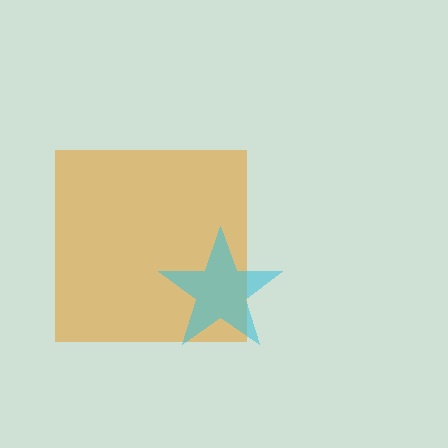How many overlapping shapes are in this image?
There are 2 overlapping shapes in the image.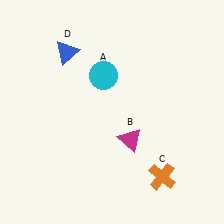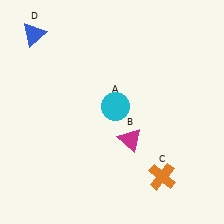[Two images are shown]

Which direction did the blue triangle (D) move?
The blue triangle (D) moved left.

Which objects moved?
The objects that moved are: the cyan circle (A), the blue triangle (D).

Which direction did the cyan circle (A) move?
The cyan circle (A) moved down.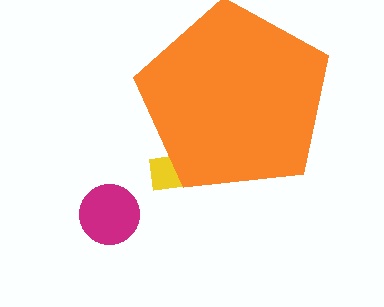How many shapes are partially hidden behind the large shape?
2 shapes are partially hidden.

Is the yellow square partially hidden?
Yes, the yellow square is partially hidden behind the orange pentagon.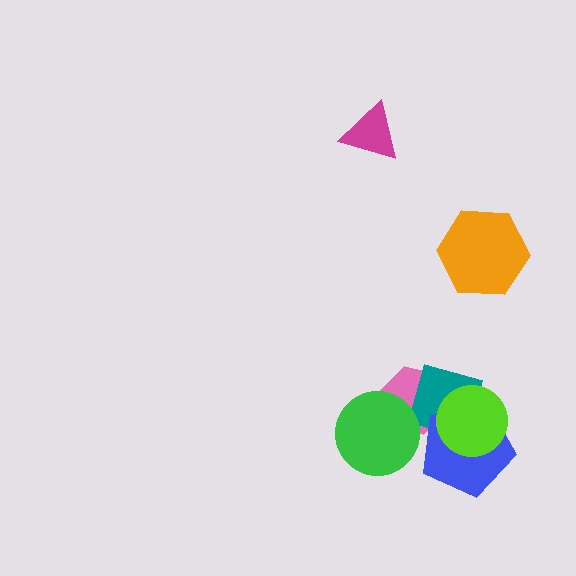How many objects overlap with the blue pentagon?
3 objects overlap with the blue pentagon.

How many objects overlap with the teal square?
3 objects overlap with the teal square.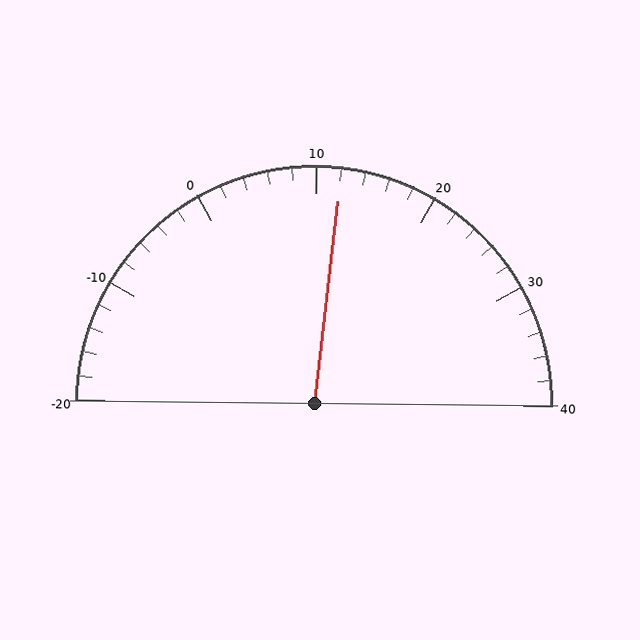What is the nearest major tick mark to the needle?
The nearest major tick mark is 10.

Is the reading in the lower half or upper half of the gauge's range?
The reading is in the upper half of the range (-20 to 40).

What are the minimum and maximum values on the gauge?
The gauge ranges from -20 to 40.